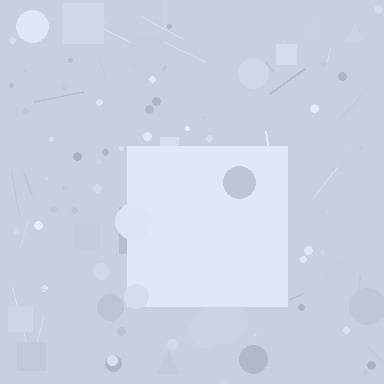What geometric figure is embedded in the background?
A square is embedded in the background.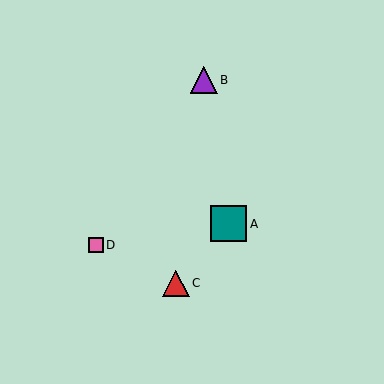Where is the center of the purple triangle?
The center of the purple triangle is at (204, 80).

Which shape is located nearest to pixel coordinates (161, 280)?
The red triangle (labeled C) at (176, 283) is nearest to that location.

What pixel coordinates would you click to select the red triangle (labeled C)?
Click at (176, 283) to select the red triangle C.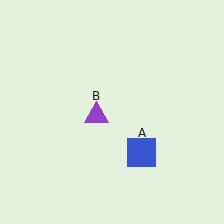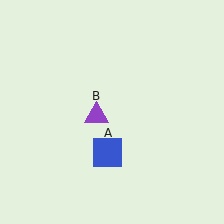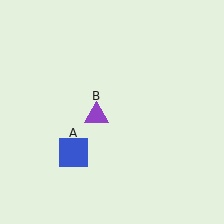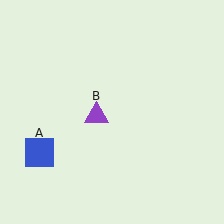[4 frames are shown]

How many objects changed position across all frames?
1 object changed position: blue square (object A).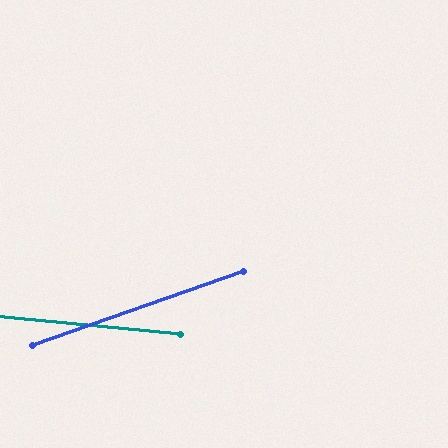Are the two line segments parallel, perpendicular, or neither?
Neither parallel nor perpendicular — they differ by about 25°.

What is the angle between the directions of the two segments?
Approximately 25 degrees.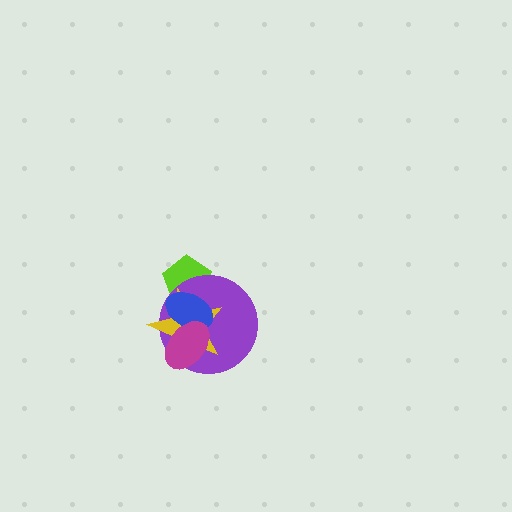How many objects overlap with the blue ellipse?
4 objects overlap with the blue ellipse.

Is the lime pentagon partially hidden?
Yes, it is partially covered by another shape.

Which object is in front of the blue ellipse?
The magenta ellipse is in front of the blue ellipse.